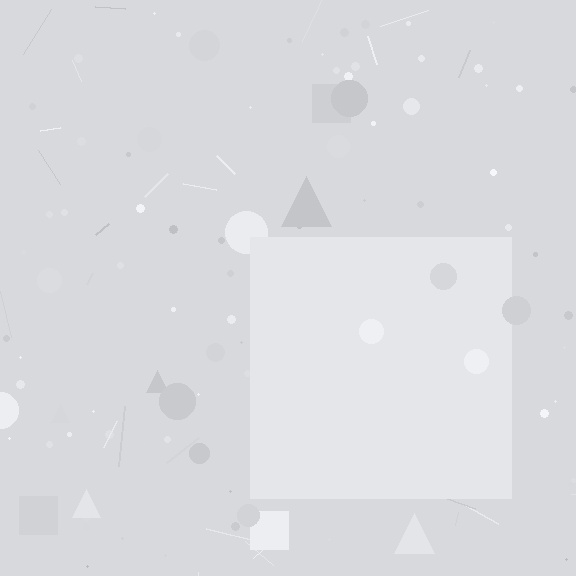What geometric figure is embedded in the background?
A square is embedded in the background.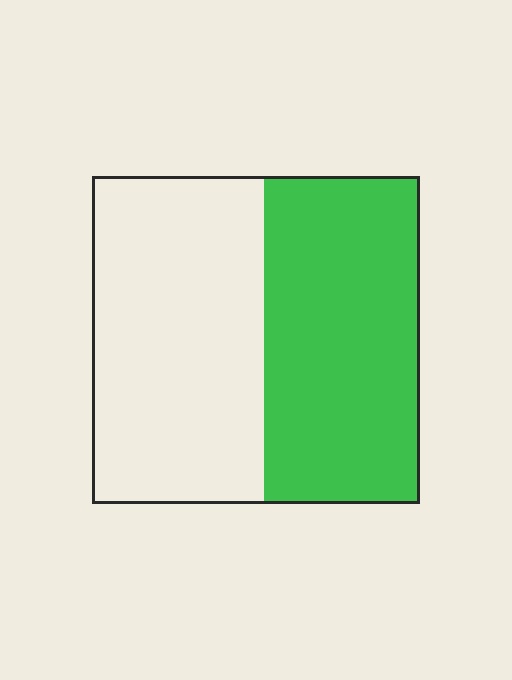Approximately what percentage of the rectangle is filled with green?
Approximately 50%.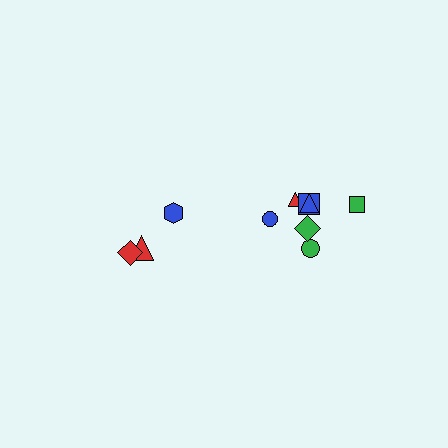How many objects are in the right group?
There are 7 objects.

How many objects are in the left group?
There are 3 objects.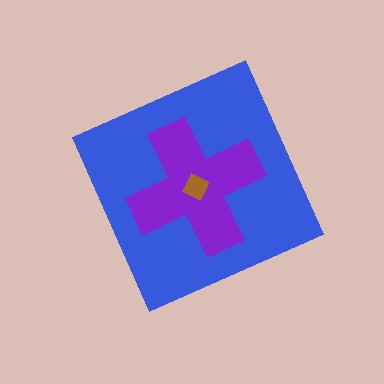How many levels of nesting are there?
3.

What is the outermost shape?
The blue diamond.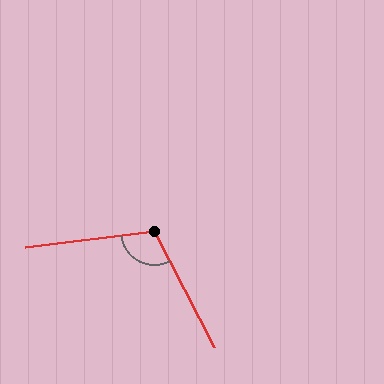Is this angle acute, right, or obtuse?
It is obtuse.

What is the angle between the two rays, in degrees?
Approximately 110 degrees.